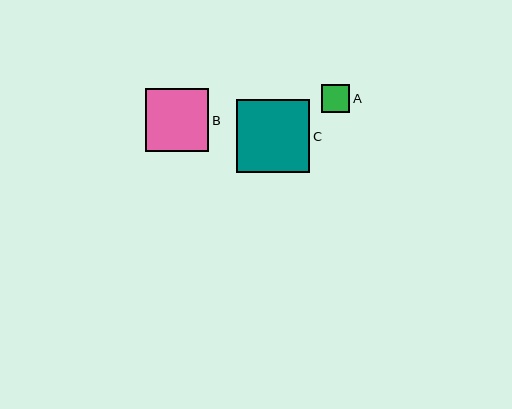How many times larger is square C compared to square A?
Square C is approximately 2.6 times the size of square A.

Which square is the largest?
Square C is the largest with a size of approximately 73 pixels.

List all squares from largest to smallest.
From largest to smallest: C, B, A.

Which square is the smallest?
Square A is the smallest with a size of approximately 28 pixels.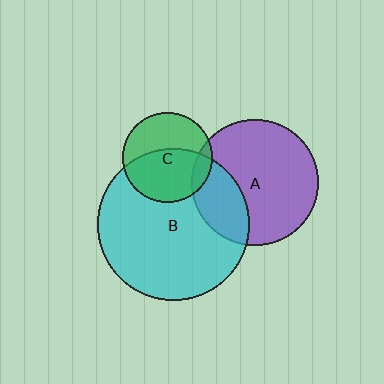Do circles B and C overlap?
Yes.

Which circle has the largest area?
Circle B (cyan).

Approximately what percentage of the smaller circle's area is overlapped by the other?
Approximately 55%.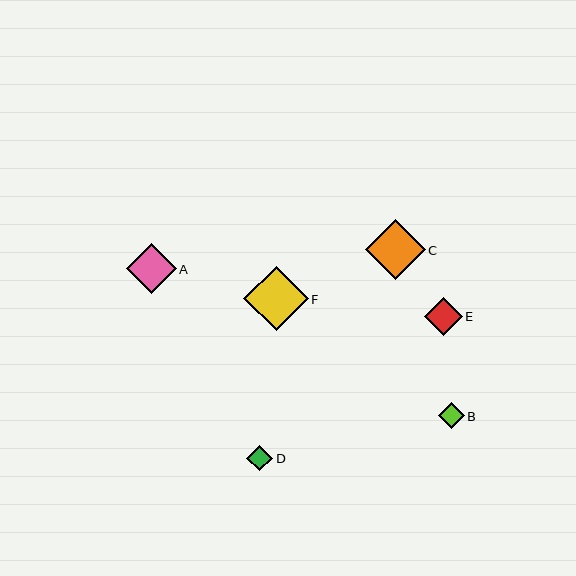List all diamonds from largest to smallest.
From largest to smallest: F, C, A, E, B, D.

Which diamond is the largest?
Diamond F is the largest with a size of approximately 64 pixels.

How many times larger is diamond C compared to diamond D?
Diamond C is approximately 2.3 times the size of diamond D.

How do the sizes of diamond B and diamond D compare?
Diamond B and diamond D are approximately the same size.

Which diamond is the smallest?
Diamond D is the smallest with a size of approximately 26 pixels.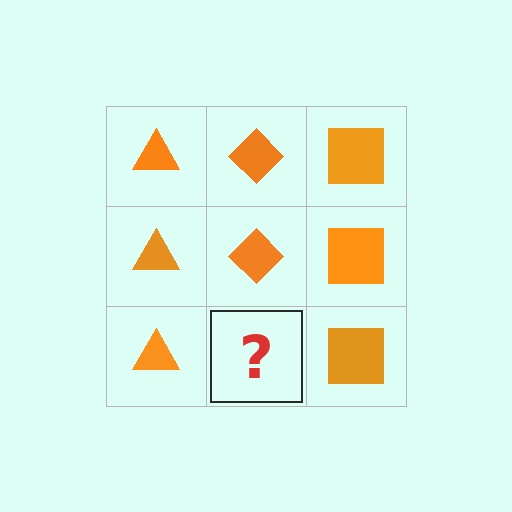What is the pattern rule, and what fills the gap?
The rule is that each column has a consistent shape. The gap should be filled with an orange diamond.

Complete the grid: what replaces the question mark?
The question mark should be replaced with an orange diamond.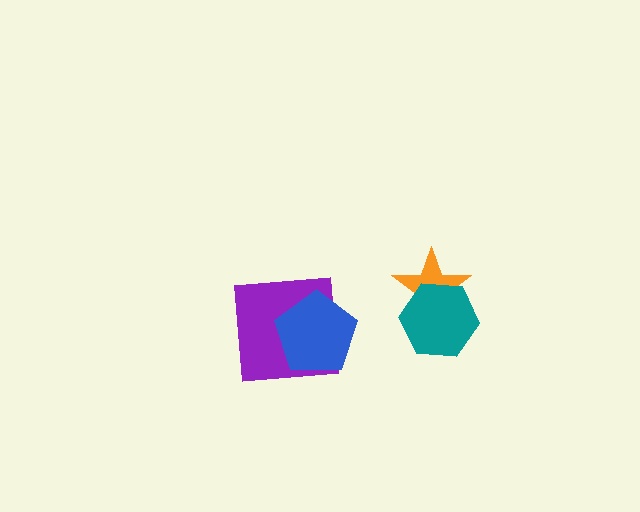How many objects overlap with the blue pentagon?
1 object overlaps with the blue pentagon.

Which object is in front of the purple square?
The blue pentagon is in front of the purple square.